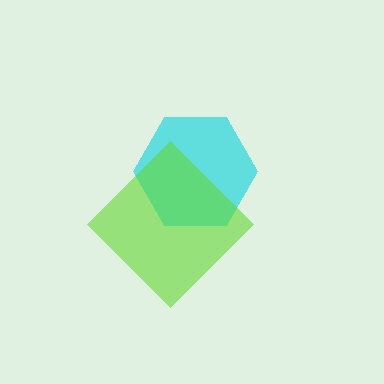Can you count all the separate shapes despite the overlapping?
Yes, there are 2 separate shapes.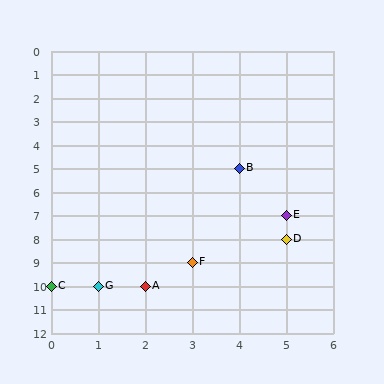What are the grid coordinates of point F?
Point F is at grid coordinates (3, 9).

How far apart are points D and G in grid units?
Points D and G are 4 columns and 2 rows apart (about 4.5 grid units diagonally).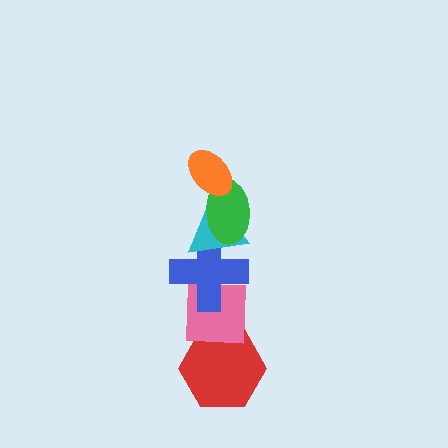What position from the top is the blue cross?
The blue cross is 4th from the top.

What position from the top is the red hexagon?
The red hexagon is 6th from the top.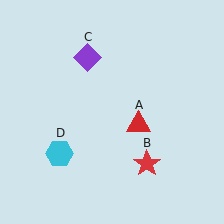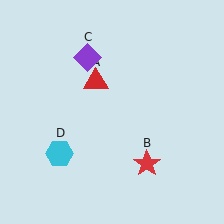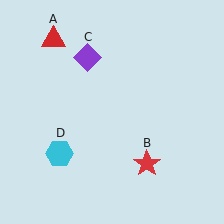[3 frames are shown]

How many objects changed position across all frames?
1 object changed position: red triangle (object A).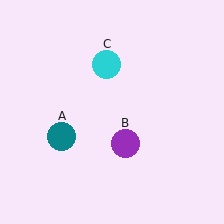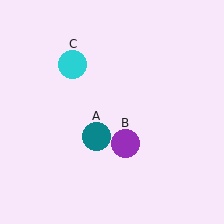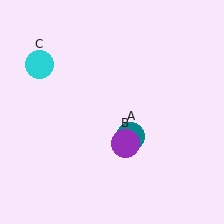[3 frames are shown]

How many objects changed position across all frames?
2 objects changed position: teal circle (object A), cyan circle (object C).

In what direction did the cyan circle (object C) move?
The cyan circle (object C) moved left.